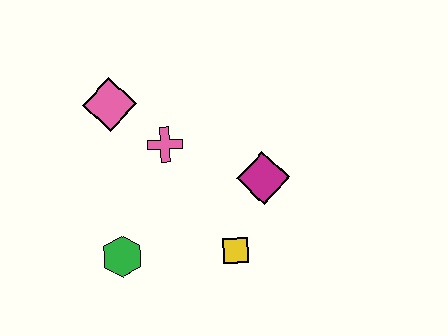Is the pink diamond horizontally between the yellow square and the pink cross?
No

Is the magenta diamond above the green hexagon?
Yes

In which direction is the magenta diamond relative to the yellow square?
The magenta diamond is above the yellow square.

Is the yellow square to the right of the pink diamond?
Yes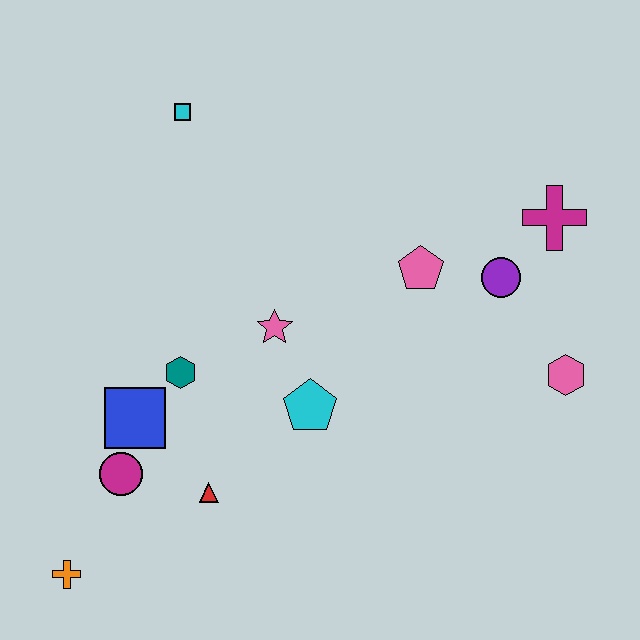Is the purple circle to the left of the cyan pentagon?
No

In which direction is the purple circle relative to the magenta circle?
The purple circle is to the right of the magenta circle.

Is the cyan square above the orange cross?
Yes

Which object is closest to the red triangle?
The magenta circle is closest to the red triangle.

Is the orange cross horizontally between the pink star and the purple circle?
No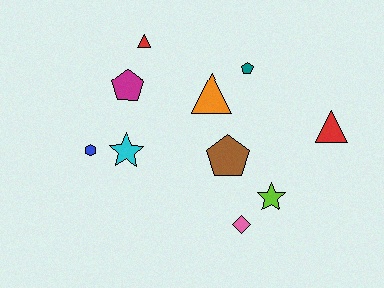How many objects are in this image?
There are 10 objects.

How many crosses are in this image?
There are no crosses.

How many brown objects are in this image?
There is 1 brown object.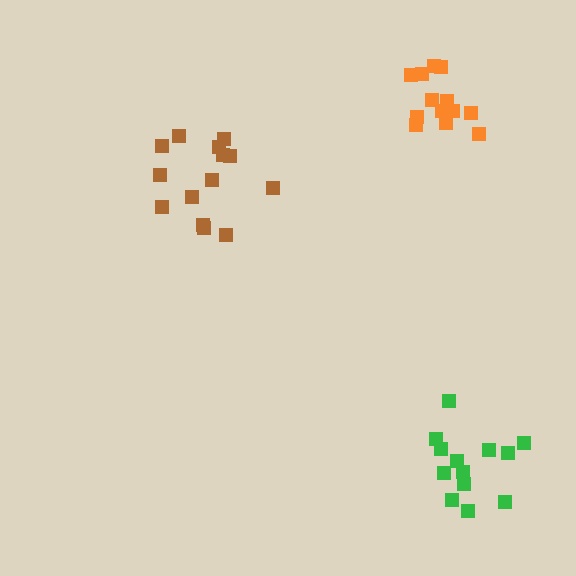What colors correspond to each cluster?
The clusters are colored: green, orange, brown.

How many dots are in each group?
Group 1: 14 dots, Group 2: 13 dots, Group 3: 14 dots (41 total).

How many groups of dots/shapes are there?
There are 3 groups.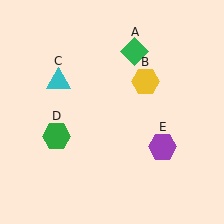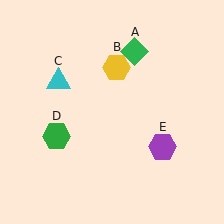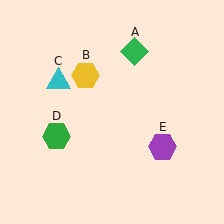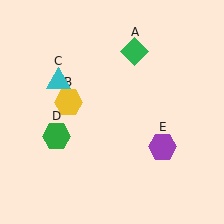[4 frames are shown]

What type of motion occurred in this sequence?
The yellow hexagon (object B) rotated counterclockwise around the center of the scene.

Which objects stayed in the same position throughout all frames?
Green diamond (object A) and cyan triangle (object C) and green hexagon (object D) and purple hexagon (object E) remained stationary.